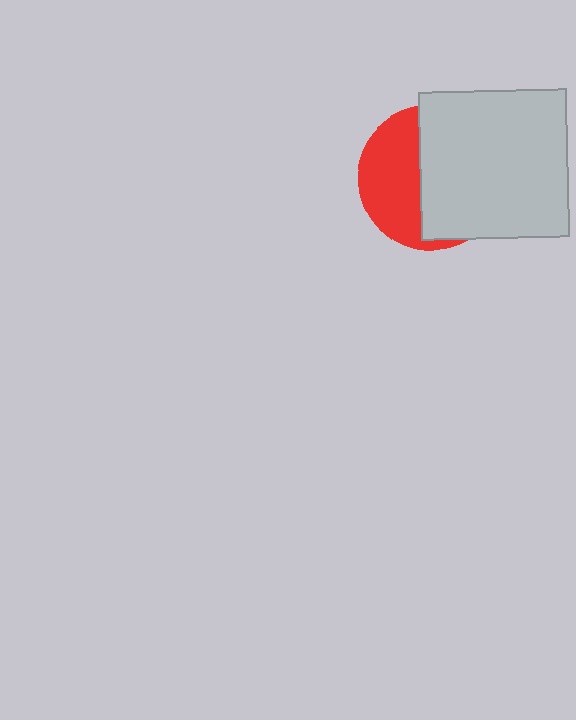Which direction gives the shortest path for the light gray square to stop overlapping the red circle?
Moving right gives the shortest separation.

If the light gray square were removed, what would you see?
You would see the complete red circle.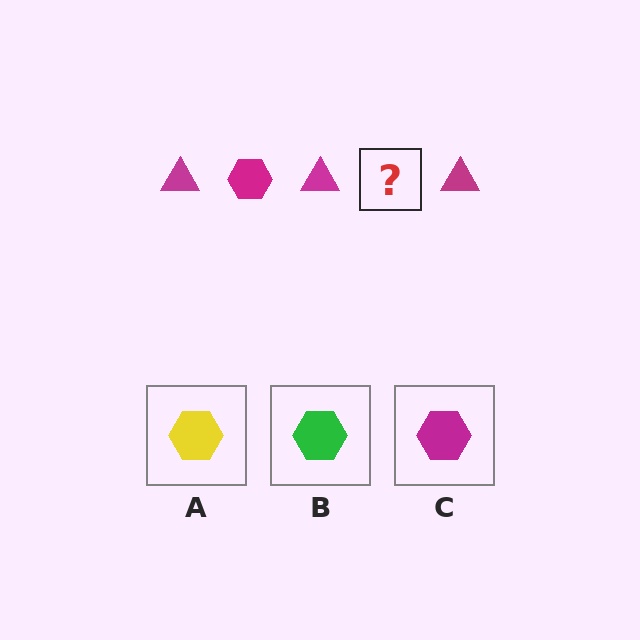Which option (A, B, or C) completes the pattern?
C.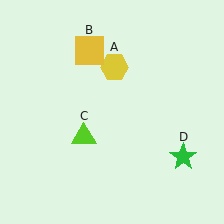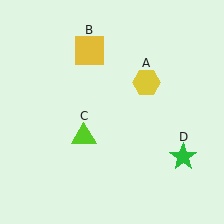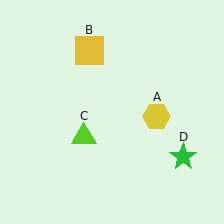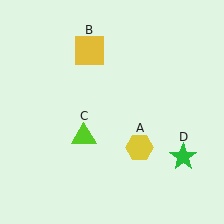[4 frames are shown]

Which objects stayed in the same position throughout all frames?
Yellow square (object B) and lime triangle (object C) and green star (object D) remained stationary.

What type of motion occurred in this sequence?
The yellow hexagon (object A) rotated clockwise around the center of the scene.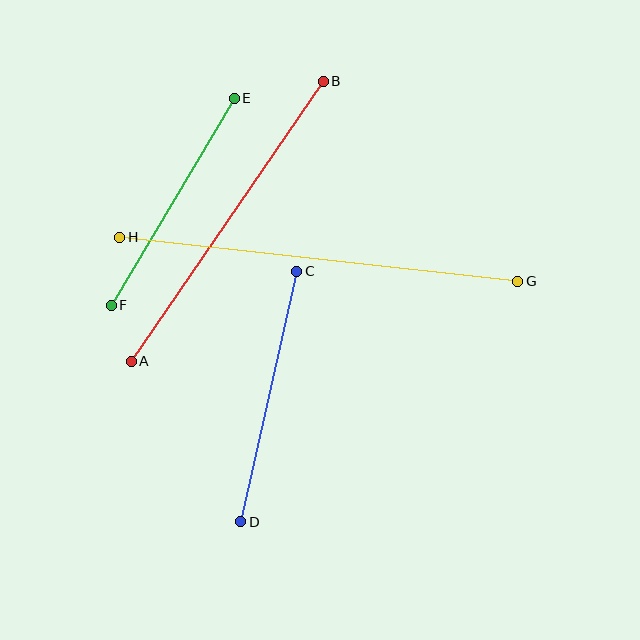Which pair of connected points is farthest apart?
Points G and H are farthest apart.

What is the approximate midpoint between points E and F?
The midpoint is at approximately (173, 202) pixels.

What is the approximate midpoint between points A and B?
The midpoint is at approximately (227, 221) pixels.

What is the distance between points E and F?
The distance is approximately 241 pixels.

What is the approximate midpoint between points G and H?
The midpoint is at approximately (319, 259) pixels.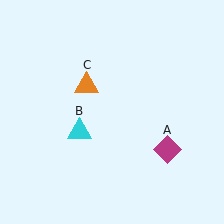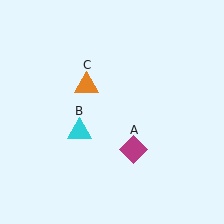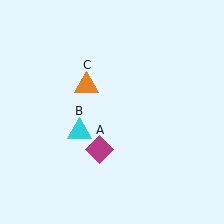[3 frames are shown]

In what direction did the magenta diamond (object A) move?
The magenta diamond (object A) moved left.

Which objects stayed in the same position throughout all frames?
Cyan triangle (object B) and orange triangle (object C) remained stationary.